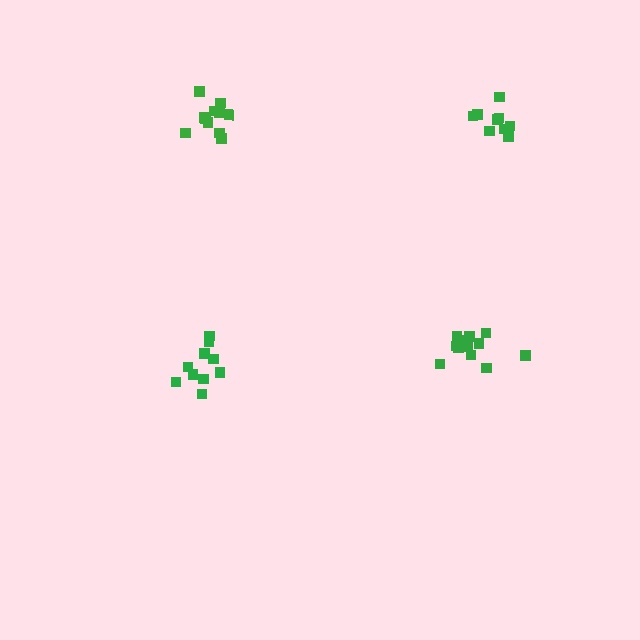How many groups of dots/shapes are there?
There are 4 groups.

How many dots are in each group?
Group 1: 11 dots, Group 2: 13 dots, Group 3: 10 dots, Group 4: 9 dots (43 total).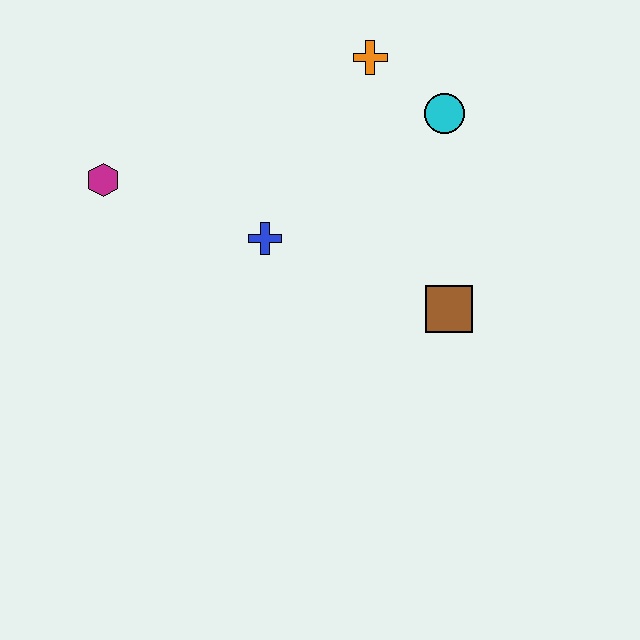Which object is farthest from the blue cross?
The cyan circle is farthest from the blue cross.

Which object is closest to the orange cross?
The cyan circle is closest to the orange cross.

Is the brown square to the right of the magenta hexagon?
Yes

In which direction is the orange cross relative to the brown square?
The orange cross is above the brown square.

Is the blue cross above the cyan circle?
No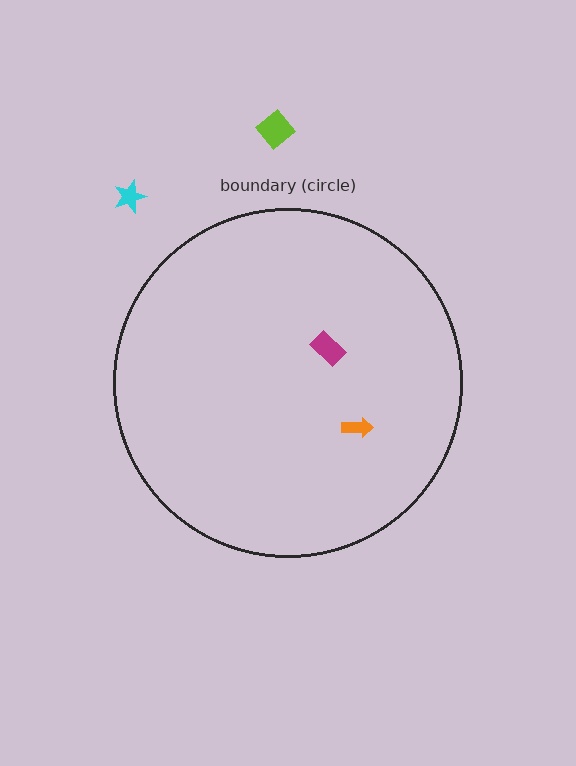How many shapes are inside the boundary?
2 inside, 2 outside.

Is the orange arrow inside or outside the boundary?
Inside.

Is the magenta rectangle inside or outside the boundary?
Inside.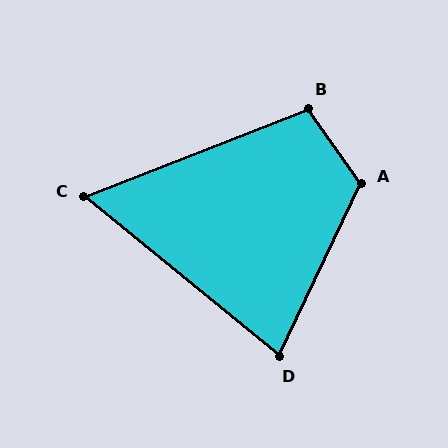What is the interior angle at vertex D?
Approximately 76 degrees (acute).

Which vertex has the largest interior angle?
A, at approximately 119 degrees.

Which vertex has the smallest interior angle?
C, at approximately 61 degrees.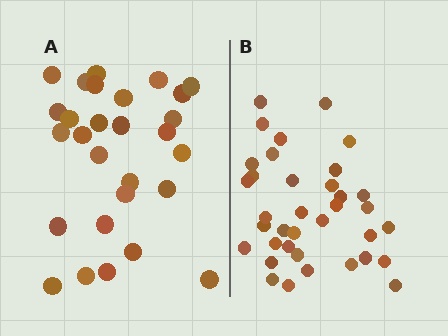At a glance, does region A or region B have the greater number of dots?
Region B (the right region) has more dots.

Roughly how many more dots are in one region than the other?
Region B has roughly 8 or so more dots than region A.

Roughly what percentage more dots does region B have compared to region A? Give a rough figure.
About 30% more.